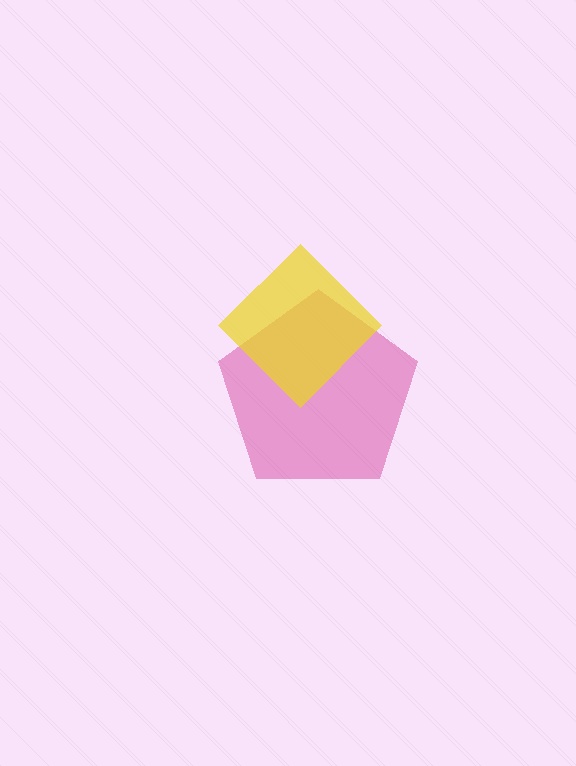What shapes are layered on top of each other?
The layered shapes are: a magenta pentagon, a yellow diamond.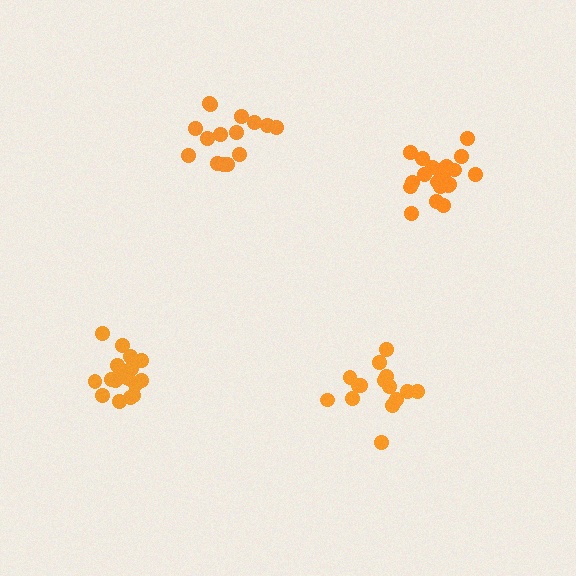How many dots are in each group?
Group 1: 21 dots, Group 2: 19 dots, Group 3: 15 dots, Group 4: 15 dots (70 total).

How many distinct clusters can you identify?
There are 4 distinct clusters.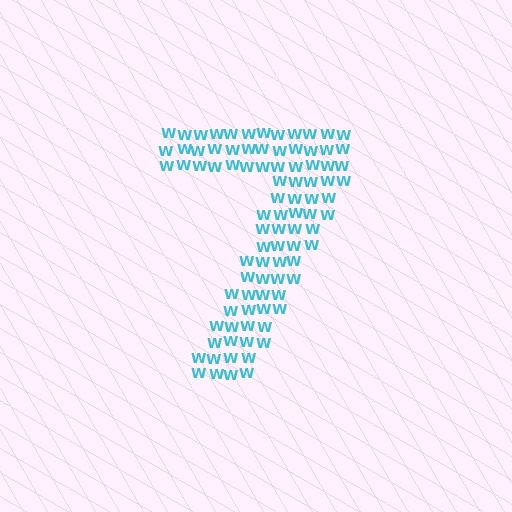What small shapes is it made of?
It is made of small letter W's.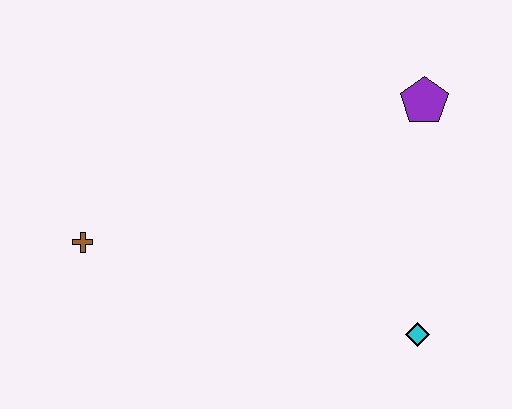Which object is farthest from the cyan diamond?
The brown cross is farthest from the cyan diamond.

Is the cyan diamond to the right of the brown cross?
Yes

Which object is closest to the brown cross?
The cyan diamond is closest to the brown cross.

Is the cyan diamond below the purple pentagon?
Yes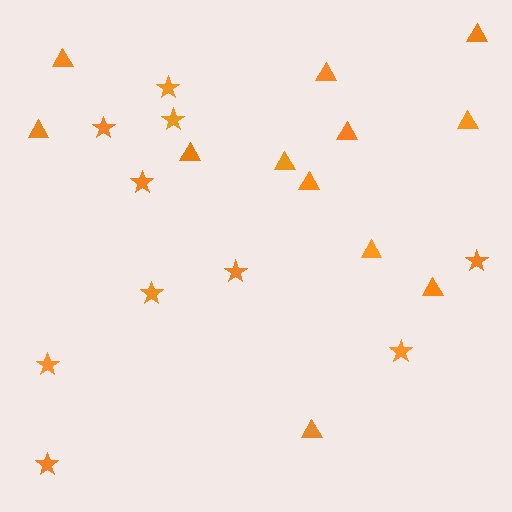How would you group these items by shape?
There are 2 groups: one group of triangles (12) and one group of stars (10).